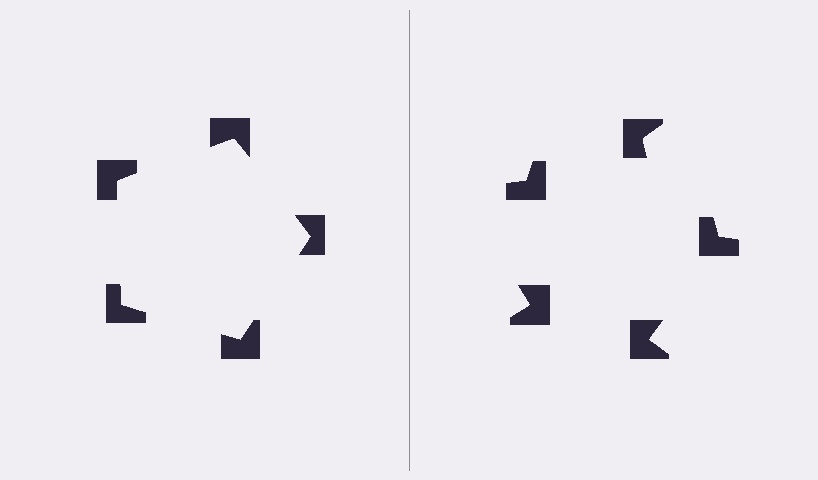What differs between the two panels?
The notched squares are positioned identically on both sides; only the wedge orientations differ. On the left they align to a pentagon; on the right they are misaligned.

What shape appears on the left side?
An illusory pentagon.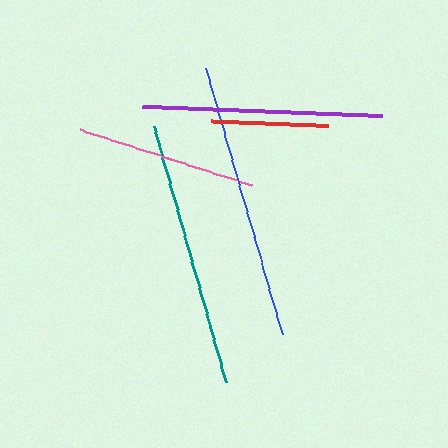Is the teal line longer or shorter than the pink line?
The teal line is longer than the pink line.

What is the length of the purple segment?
The purple segment is approximately 240 pixels long.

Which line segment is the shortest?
The red line is the shortest at approximately 117 pixels.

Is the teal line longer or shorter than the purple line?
The teal line is longer than the purple line.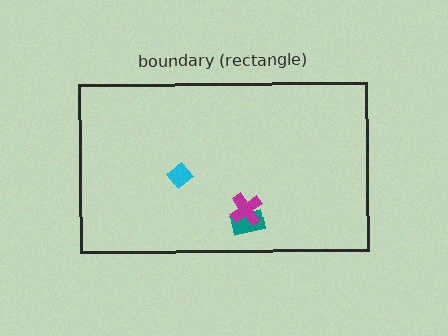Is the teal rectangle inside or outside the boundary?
Inside.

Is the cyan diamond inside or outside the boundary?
Inside.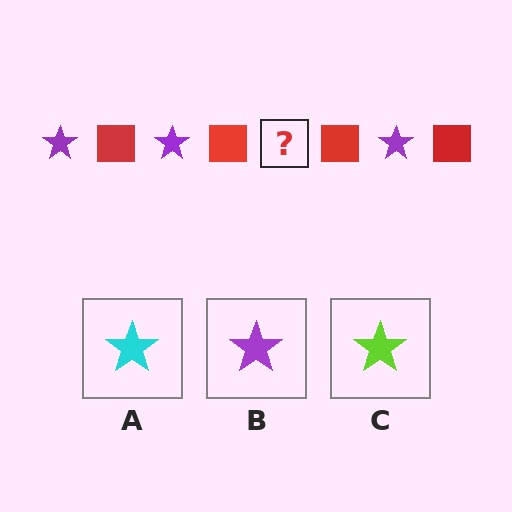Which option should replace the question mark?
Option B.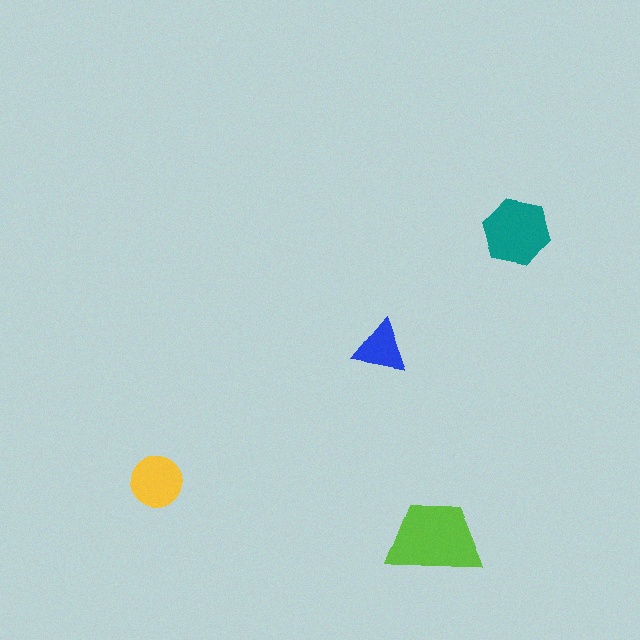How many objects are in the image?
There are 4 objects in the image.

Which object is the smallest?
The blue triangle.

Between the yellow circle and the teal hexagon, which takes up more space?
The teal hexagon.